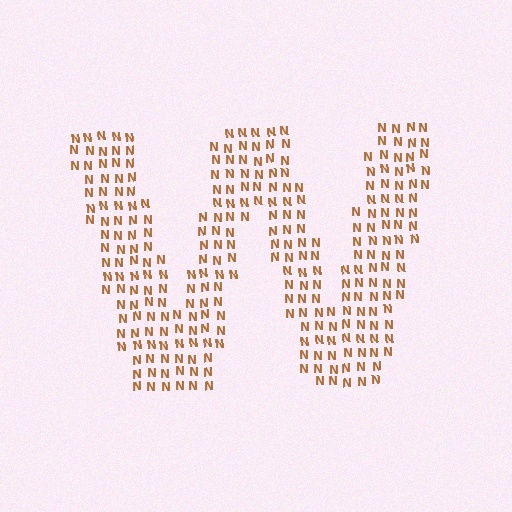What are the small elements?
The small elements are letter N's.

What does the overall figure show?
The overall figure shows the letter W.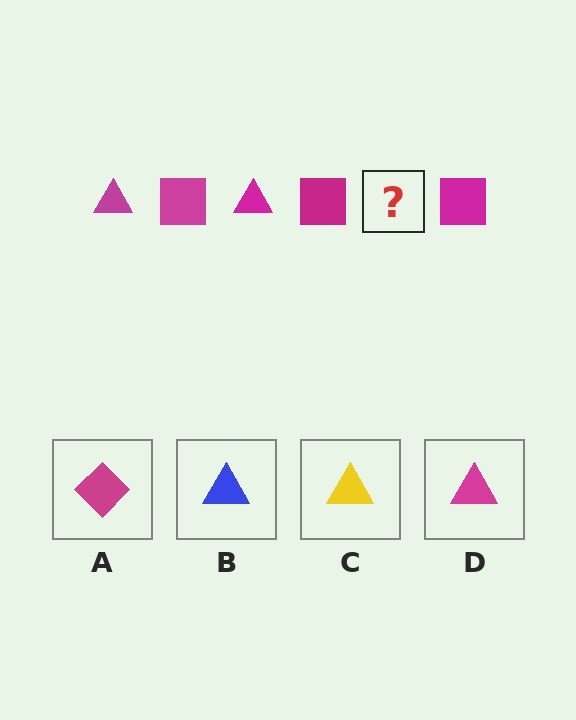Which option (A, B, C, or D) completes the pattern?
D.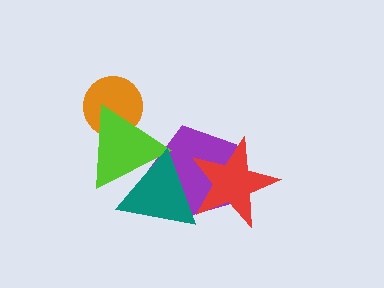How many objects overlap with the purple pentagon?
3 objects overlap with the purple pentagon.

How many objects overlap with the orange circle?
1 object overlaps with the orange circle.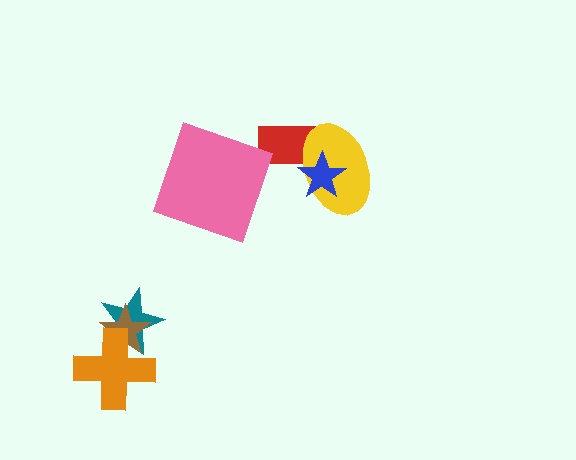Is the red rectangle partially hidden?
Yes, it is partially covered by another shape.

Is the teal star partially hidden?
Yes, it is partially covered by another shape.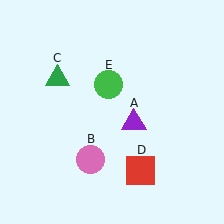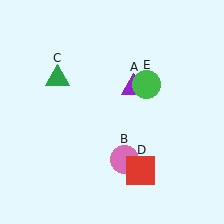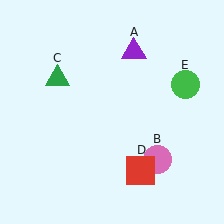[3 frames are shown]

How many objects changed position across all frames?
3 objects changed position: purple triangle (object A), pink circle (object B), green circle (object E).